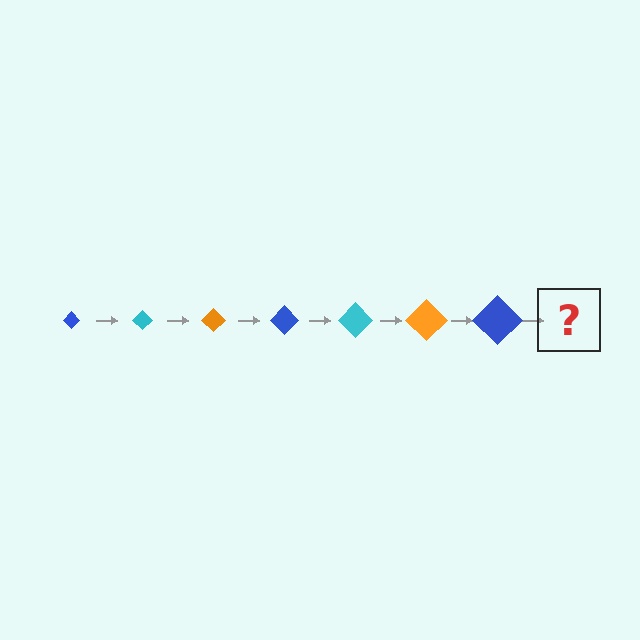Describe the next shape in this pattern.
It should be a cyan diamond, larger than the previous one.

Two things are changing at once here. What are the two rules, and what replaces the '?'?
The two rules are that the diamond grows larger each step and the color cycles through blue, cyan, and orange. The '?' should be a cyan diamond, larger than the previous one.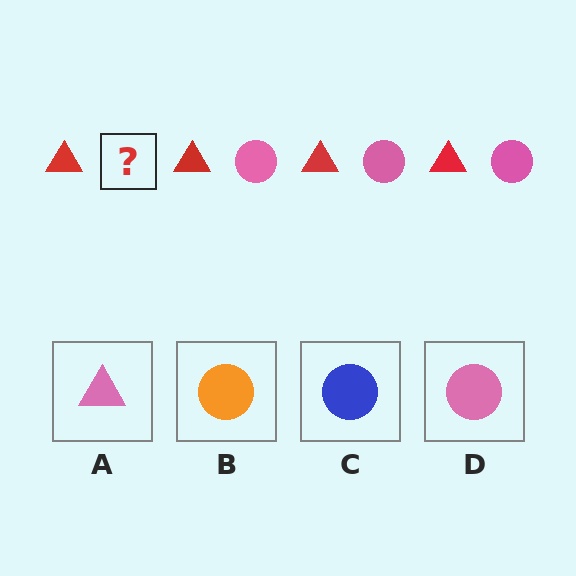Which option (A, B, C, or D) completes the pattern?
D.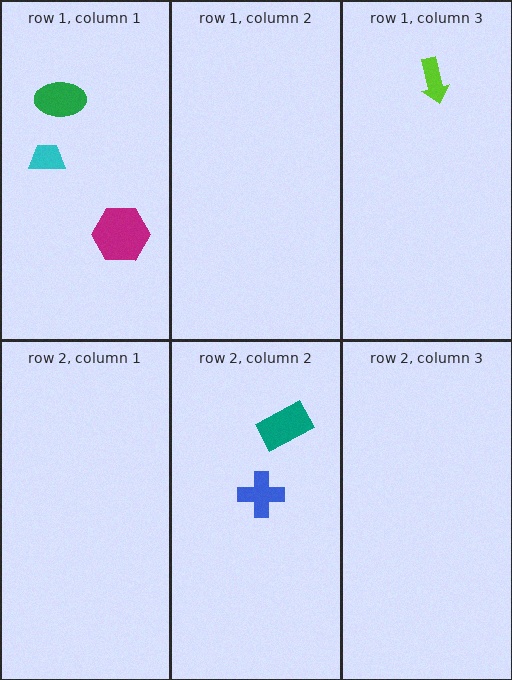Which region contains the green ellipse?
The row 1, column 1 region.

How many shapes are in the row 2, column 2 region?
2.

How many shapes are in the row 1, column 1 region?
3.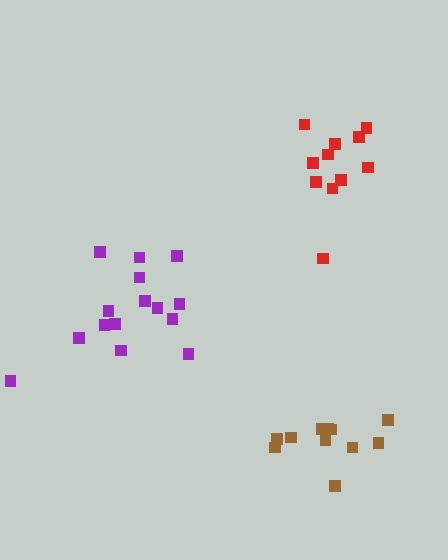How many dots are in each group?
Group 1: 12 dots, Group 2: 15 dots, Group 3: 11 dots (38 total).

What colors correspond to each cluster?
The clusters are colored: brown, purple, red.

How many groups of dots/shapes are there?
There are 3 groups.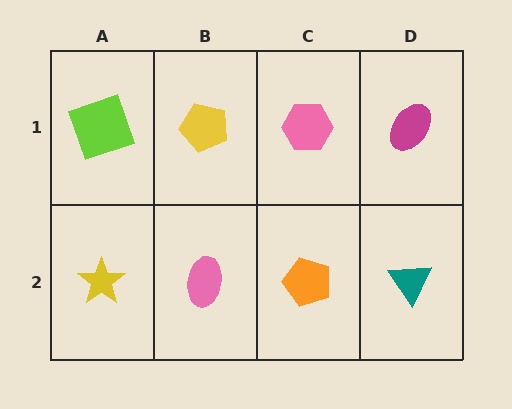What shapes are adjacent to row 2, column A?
A lime square (row 1, column A), a pink ellipse (row 2, column B).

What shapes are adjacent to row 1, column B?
A pink ellipse (row 2, column B), a lime square (row 1, column A), a pink hexagon (row 1, column C).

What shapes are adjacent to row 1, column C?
An orange pentagon (row 2, column C), a yellow pentagon (row 1, column B), a magenta ellipse (row 1, column D).